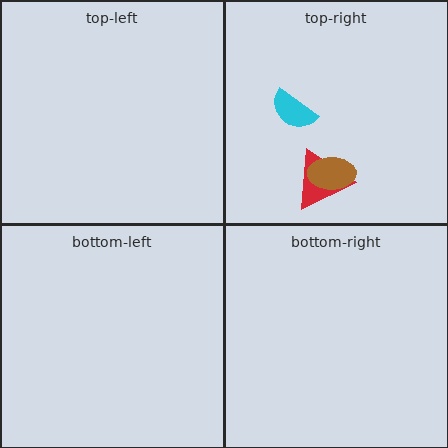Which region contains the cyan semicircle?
The top-right region.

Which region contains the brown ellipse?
The top-right region.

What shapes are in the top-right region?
The cyan semicircle, the red triangle, the brown ellipse.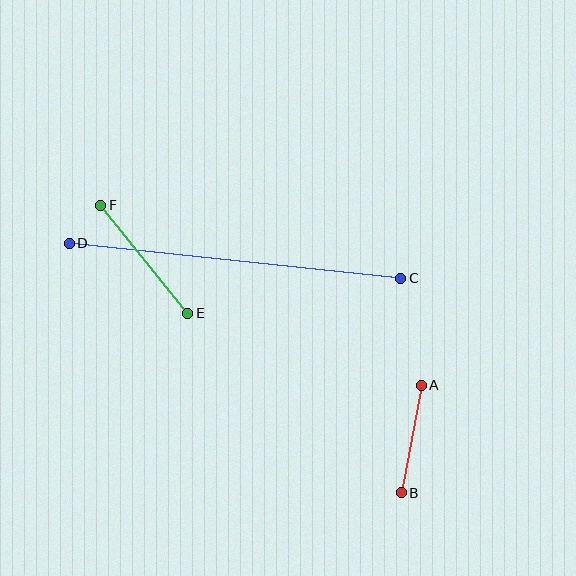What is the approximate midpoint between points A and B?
The midpoint is at approximately (411, 439) pixels.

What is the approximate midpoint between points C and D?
The midpoint is at approximately (235, 261) pixels.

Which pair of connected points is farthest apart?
Points C and D are farthest apart.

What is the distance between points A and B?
The distance is approximately 109 pixels.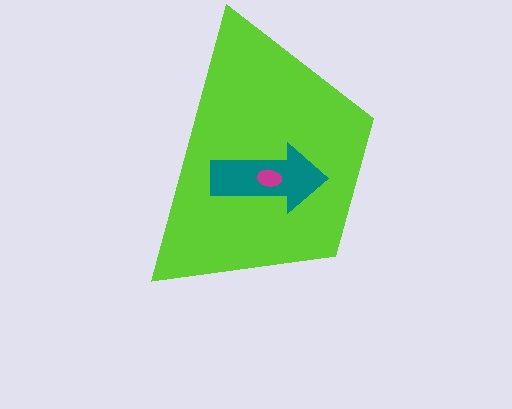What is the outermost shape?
The lime trapezoid.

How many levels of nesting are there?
3.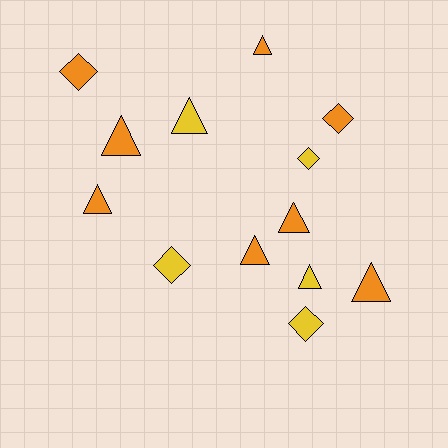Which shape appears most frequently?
Triangle, with 8 objects.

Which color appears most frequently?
Orange, with 8 objects.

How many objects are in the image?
There are 13 objects.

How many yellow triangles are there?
There are 2 yellow triangles.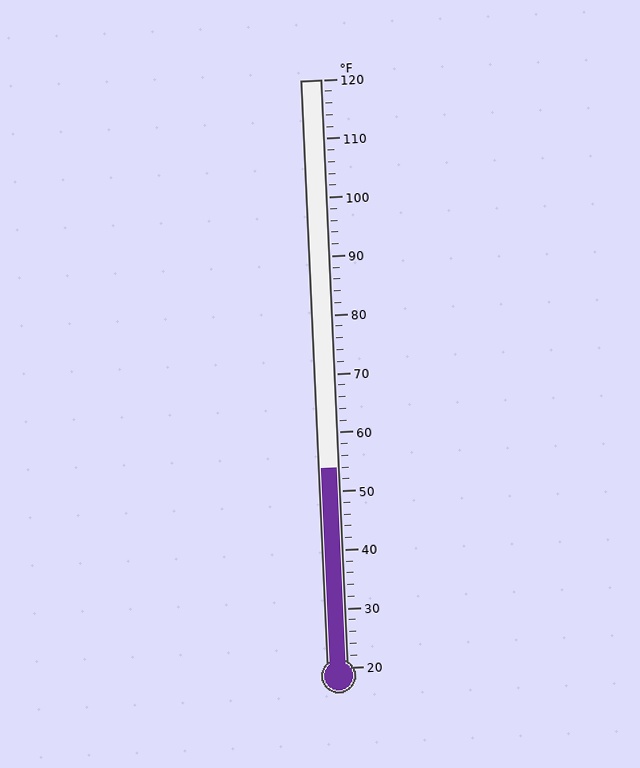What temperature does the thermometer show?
The thermometer shows approximately 54°F.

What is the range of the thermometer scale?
The thermometer scale ranges from 20°F to 120°F.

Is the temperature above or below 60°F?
The temperature is below 60°F.